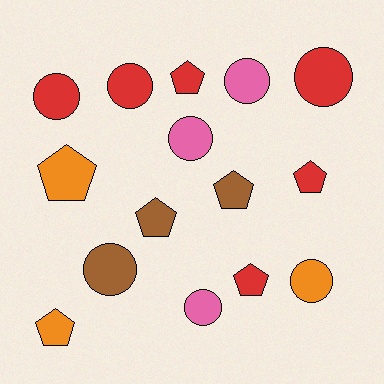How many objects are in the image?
There are 15 objects.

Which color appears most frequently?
Red, with 6 objects.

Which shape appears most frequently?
Circle, with 8 objects.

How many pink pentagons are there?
There are no pink pentagons.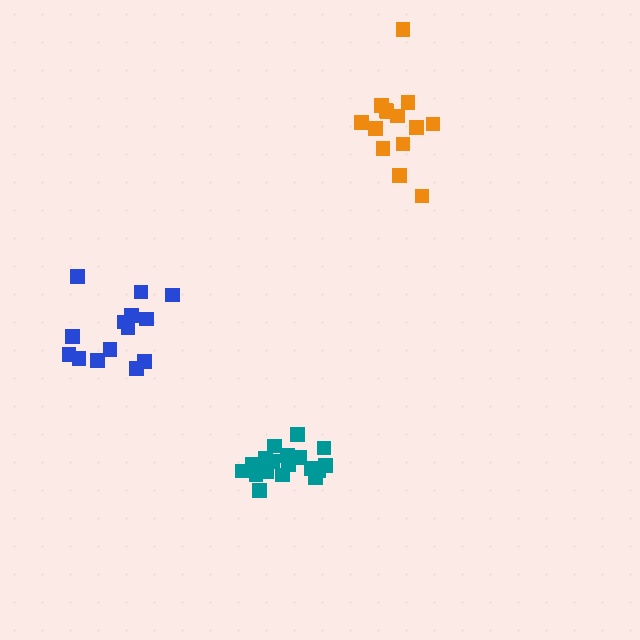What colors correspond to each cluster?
The clusters are colored: orange, blue, teal.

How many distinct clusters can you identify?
There are 3 distinct clusters.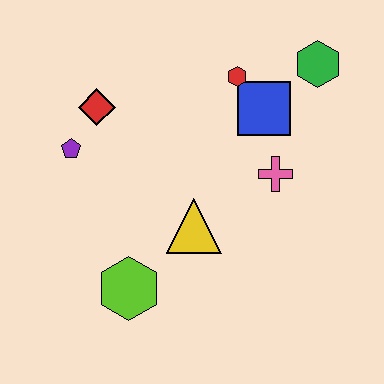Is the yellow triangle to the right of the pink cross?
No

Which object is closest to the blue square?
The red hexagon is closest to the blue square.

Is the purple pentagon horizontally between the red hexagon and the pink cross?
No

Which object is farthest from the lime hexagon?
The green hexagon is farthest from the lime hexagon.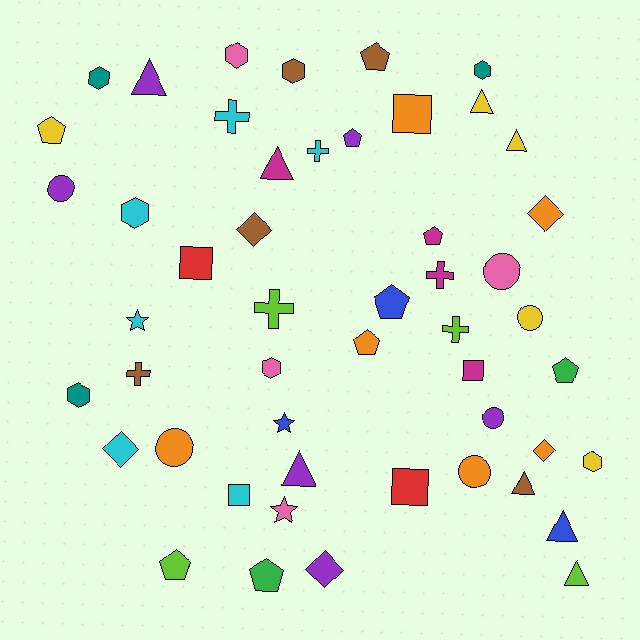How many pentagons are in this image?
There are 9 pentagons.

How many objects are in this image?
There are 50 objects.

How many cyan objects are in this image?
There are 6 cyan objects.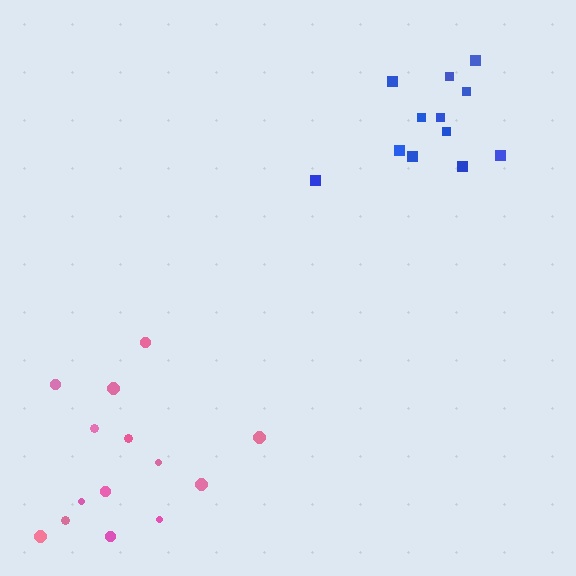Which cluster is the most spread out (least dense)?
Pink.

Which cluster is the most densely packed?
Blue.